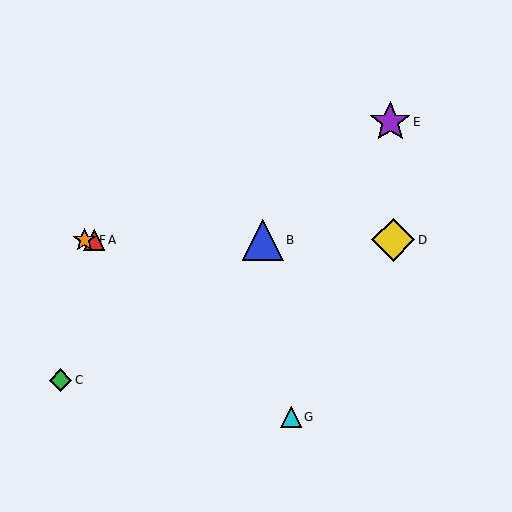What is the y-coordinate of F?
Object F is at y≈240.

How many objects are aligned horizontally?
4 objects (A, B, D, F) are aligned horizontally.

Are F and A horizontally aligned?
Yes, both are at y≈240.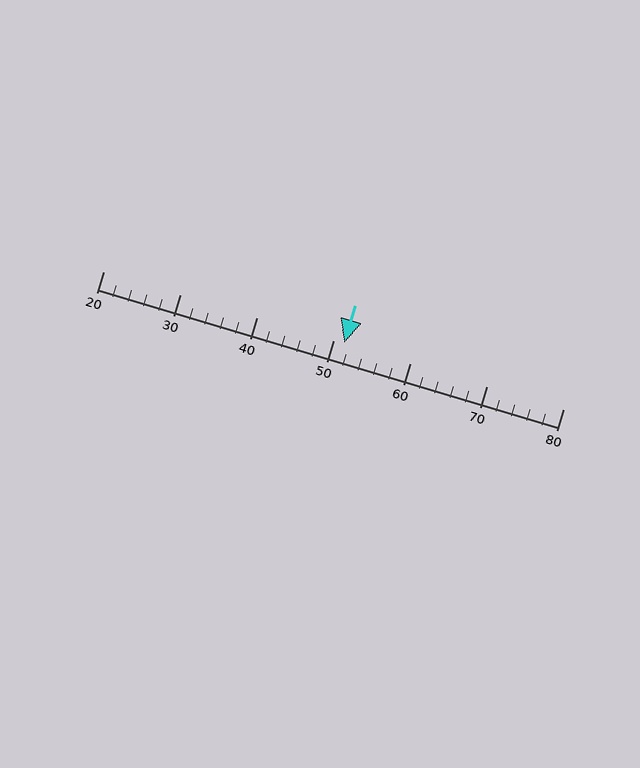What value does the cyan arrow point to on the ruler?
The cyan arrow points to approximately 51.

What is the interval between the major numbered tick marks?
The major tick marks are spaced 10 units apart.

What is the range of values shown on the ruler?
The ruler shows values from 20 to 80.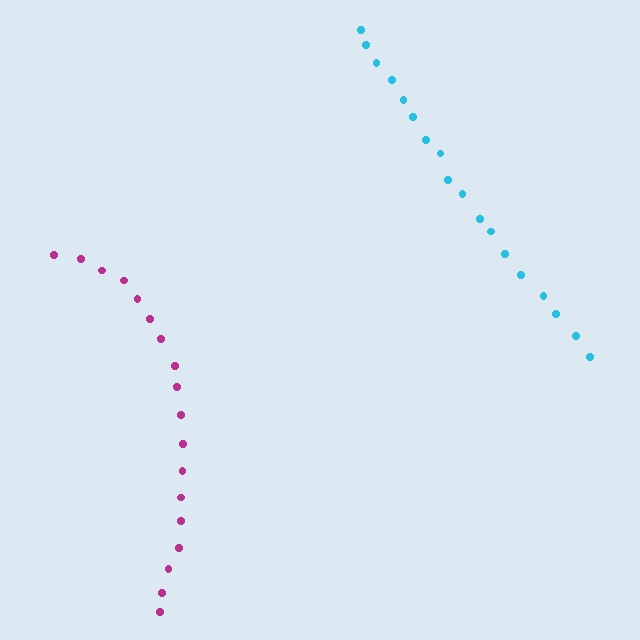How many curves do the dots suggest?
There are 2 distinct paths.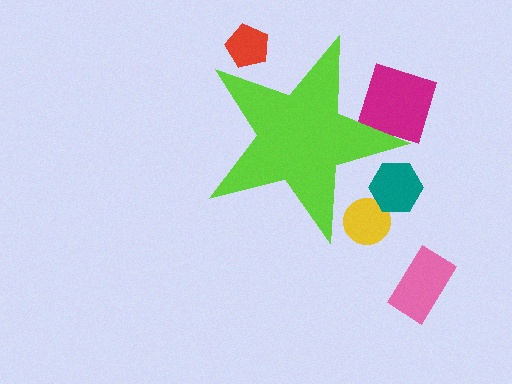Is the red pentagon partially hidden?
Yes, the red pentagon is partially hidden behind the lime star.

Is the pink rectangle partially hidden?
No, the pink rectangle is fully visible.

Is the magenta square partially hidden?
Yes, the magenta square is partially hidden behind the lime star.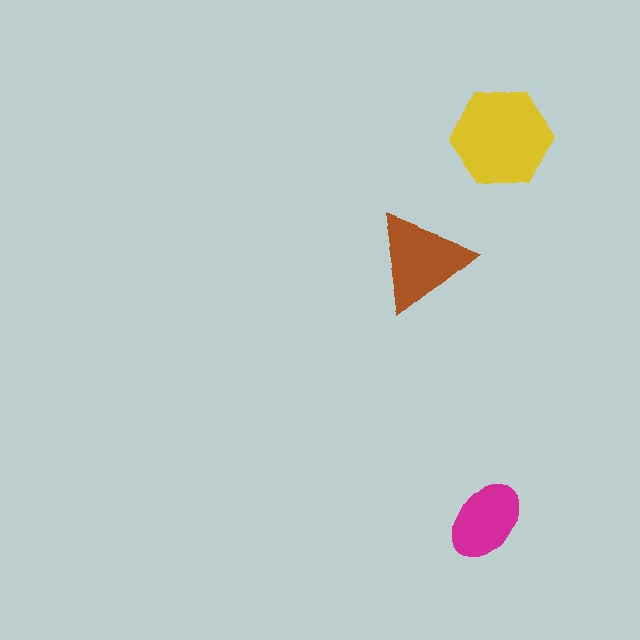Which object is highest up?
The yellow hexagon is topmost.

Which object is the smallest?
The magenta ellipse.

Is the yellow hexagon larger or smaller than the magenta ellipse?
Larger.